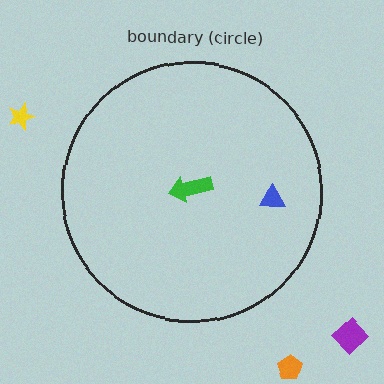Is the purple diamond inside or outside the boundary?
Outside.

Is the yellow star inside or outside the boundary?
Outside.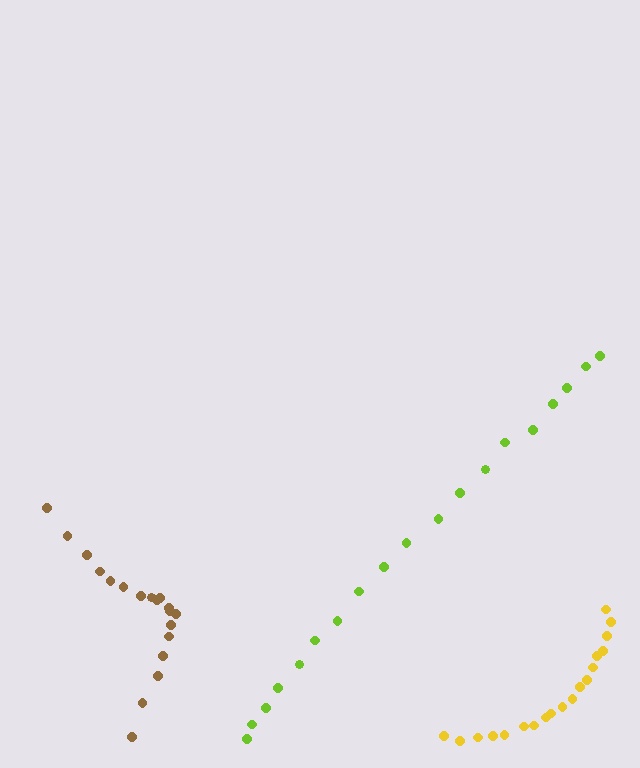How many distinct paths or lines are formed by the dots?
There are 3 distinct paths.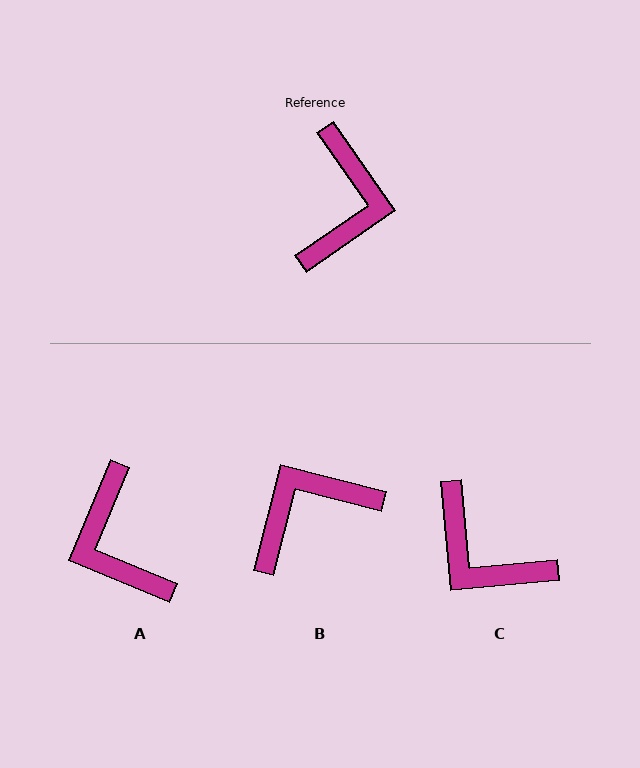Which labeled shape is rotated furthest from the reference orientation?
A, about 147 degrees away.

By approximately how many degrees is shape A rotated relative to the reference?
Approximately 147 degrees clockwise.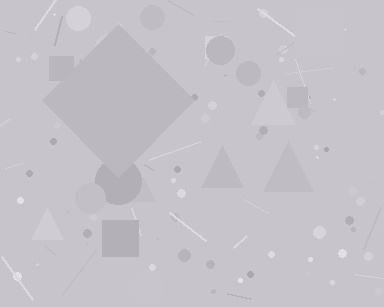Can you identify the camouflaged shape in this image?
The camouflaged shape is a diamond.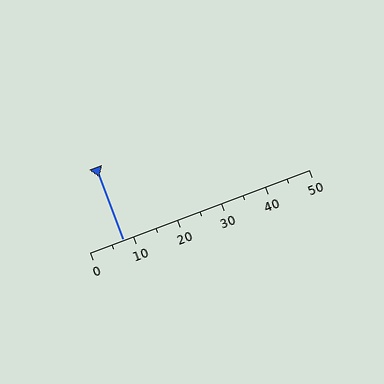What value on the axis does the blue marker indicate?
The marker indicates approximately 7.5.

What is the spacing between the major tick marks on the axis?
The major ticks are spaced 10 apart.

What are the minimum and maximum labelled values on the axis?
The axis runs from 0 to 50.